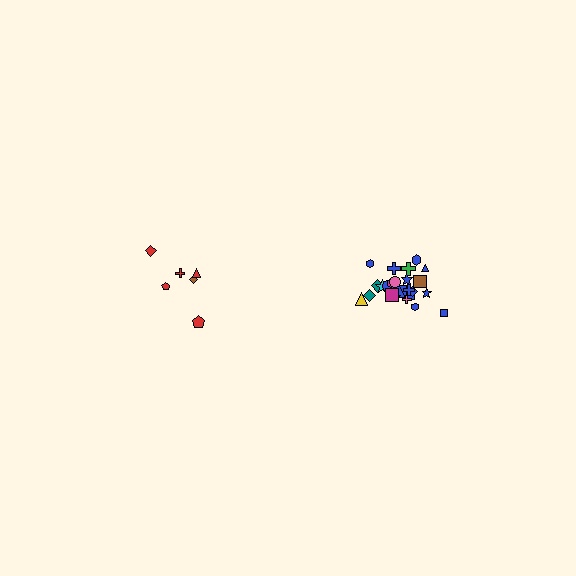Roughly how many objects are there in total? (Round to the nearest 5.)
Roughly 30 objects in total.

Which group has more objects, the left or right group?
The right group.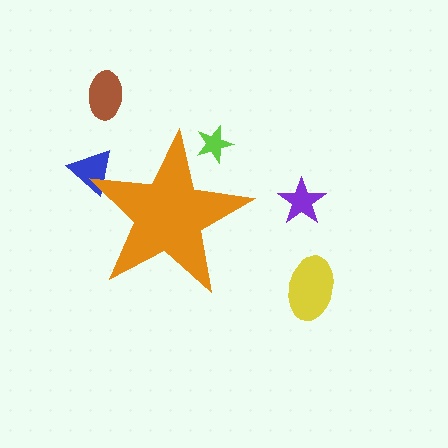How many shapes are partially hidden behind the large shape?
2 shapes are partially hidden.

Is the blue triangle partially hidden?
Yes, the blue triangle is partially hidden behind the orange star.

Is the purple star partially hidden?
No, the purple star is fully visible.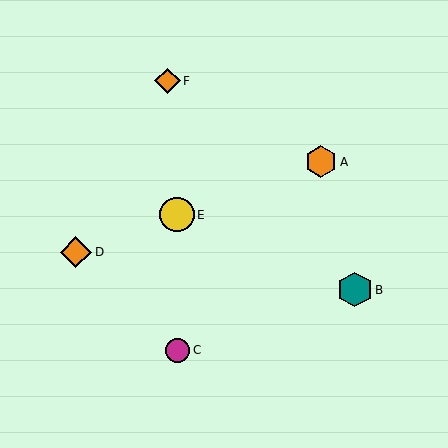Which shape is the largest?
The teal hexagon (labeled B) is the largest.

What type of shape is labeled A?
Shape A is an orange hexagon.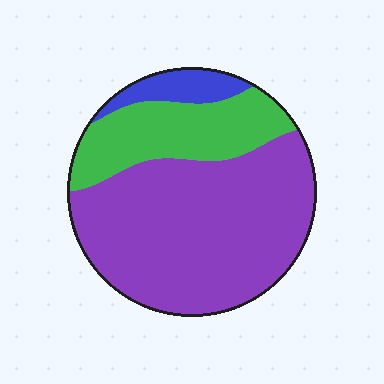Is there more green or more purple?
Purple.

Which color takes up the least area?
Blue, at roughly 10%.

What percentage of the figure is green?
Green takes up between a quarter and a half of the figure.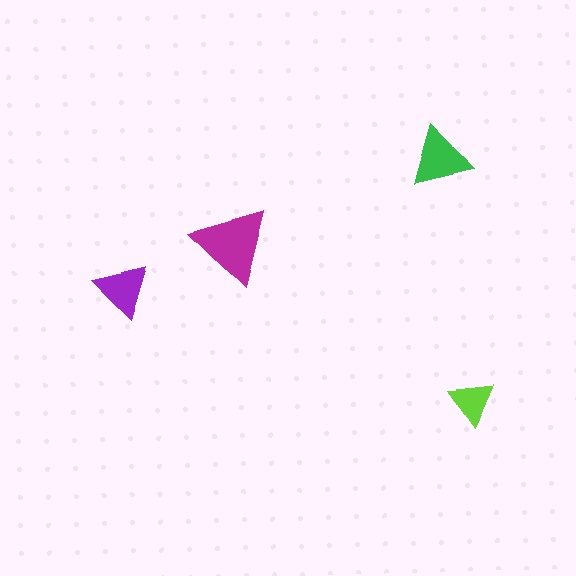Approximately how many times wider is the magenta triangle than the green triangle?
About 1.5 times wider.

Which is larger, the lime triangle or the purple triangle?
The purple one.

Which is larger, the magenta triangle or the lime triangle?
The magenta one.